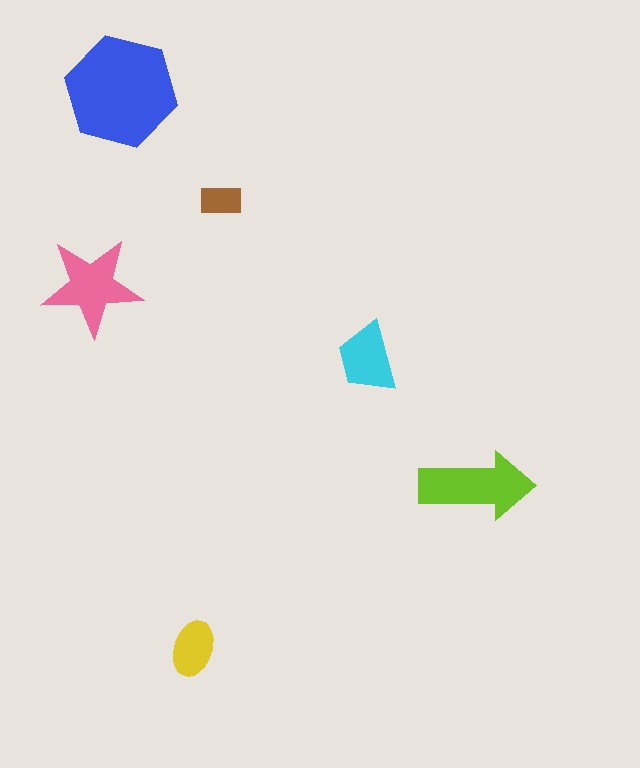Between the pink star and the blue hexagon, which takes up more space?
The blue hexagon.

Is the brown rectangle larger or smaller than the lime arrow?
Smaller.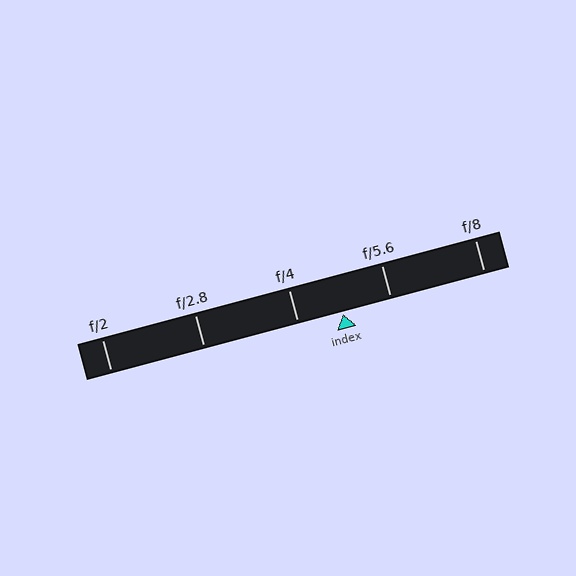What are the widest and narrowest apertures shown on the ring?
The widest aperture shown is f/2 and the narrowest is f/8.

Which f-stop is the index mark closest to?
The index mark is closest to f/4.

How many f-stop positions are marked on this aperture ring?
There are 5 f-stop positions marked.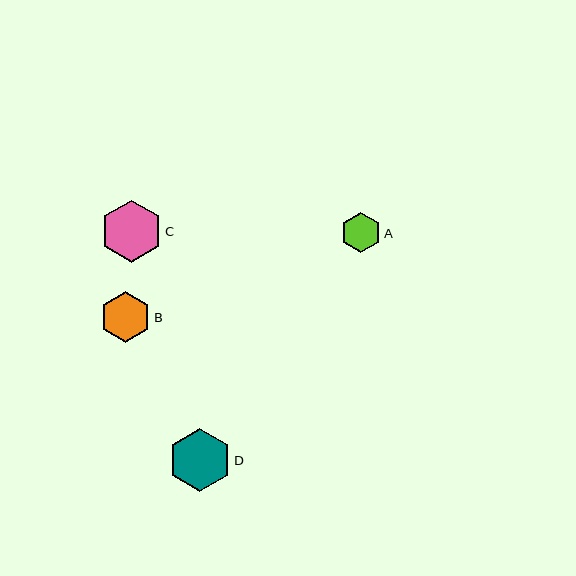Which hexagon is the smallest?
Hexagon A is the smallest with a size of approximately 40 pixels.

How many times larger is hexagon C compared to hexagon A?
Hexagon C is approximately 1.6 times the size of hexagon A.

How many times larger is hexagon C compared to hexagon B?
Hexagon C is approximately 1.2 times the size of hexagon B.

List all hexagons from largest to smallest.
From largest to smallest: D, C, B, A.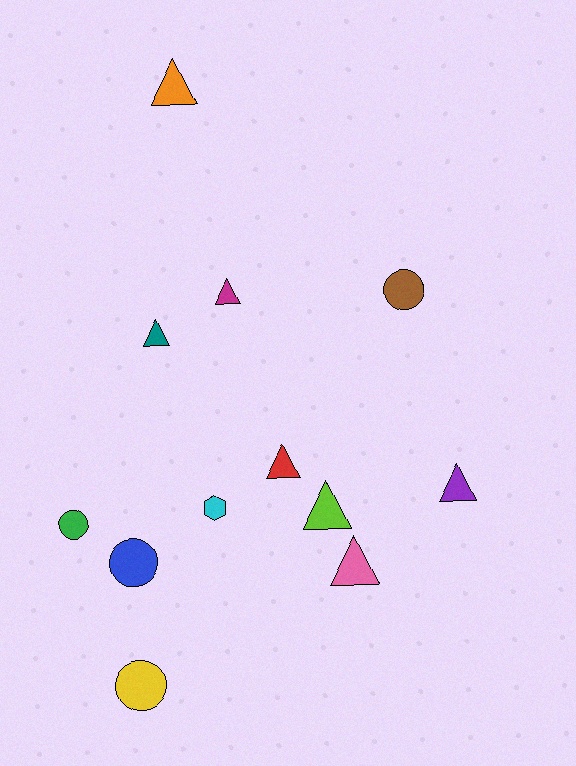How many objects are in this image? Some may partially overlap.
There are 12 objects.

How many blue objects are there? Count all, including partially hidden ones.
There is 1 blue object.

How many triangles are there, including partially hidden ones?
There are 7 triangles.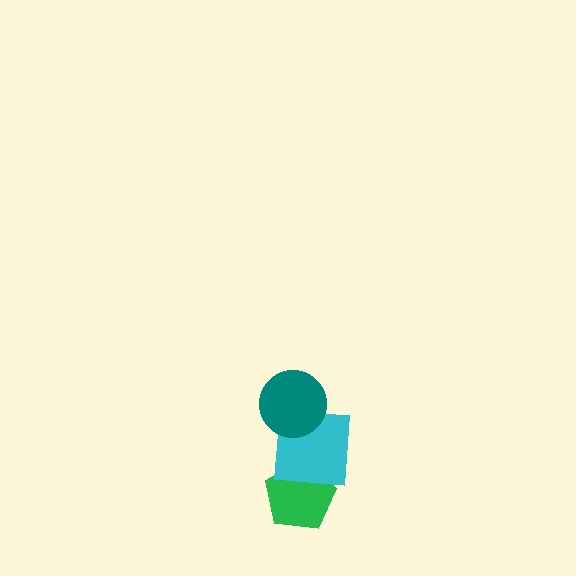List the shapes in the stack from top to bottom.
From top to bottom: the teal circle, the cyan square, the green pentagon.